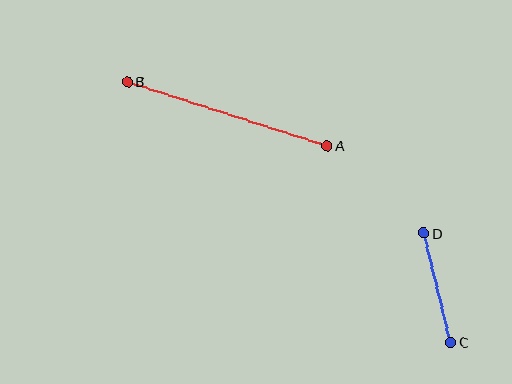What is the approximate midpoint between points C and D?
The midpoint is at approximately (437, 288) pixels.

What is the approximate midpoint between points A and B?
The midpoint is at approximately (227, 114) pixels.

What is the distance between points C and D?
The distance is approximately 112 pixels.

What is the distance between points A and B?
The distance is approximately 210 pixels.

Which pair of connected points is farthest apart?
Points A and B are farthest apart.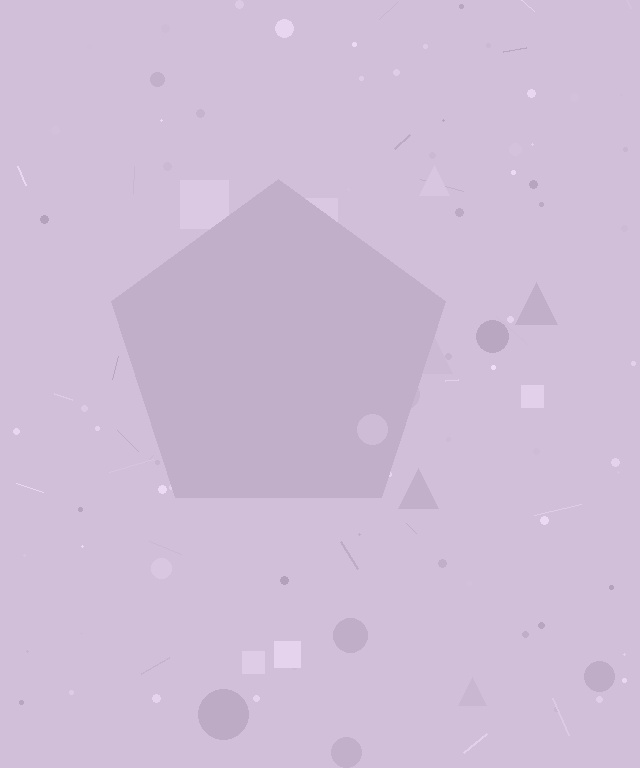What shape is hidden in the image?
A pentagon is hidden in the image.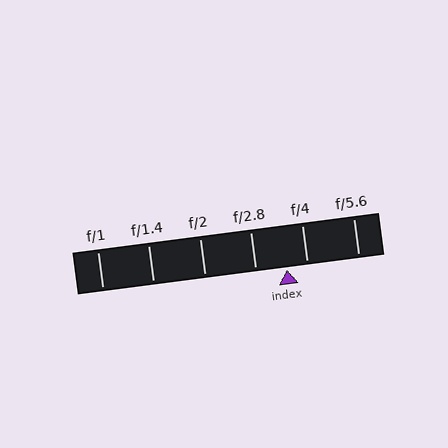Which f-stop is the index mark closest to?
The index mark is closest to f/4.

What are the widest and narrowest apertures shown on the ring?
The widest aperture shown is f/1 and the narrowest is f/5.6.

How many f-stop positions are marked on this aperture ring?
There are 6 f-stop positions marked.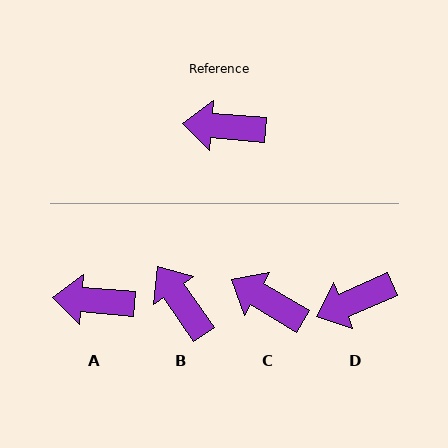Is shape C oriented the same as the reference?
No, it is off by about 26 degrees.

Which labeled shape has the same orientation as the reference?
A.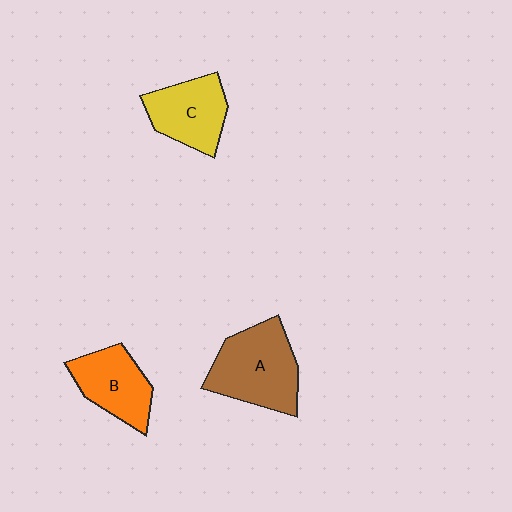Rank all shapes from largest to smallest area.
From largest to smallest: A (brown), C (yellow), B (orange).